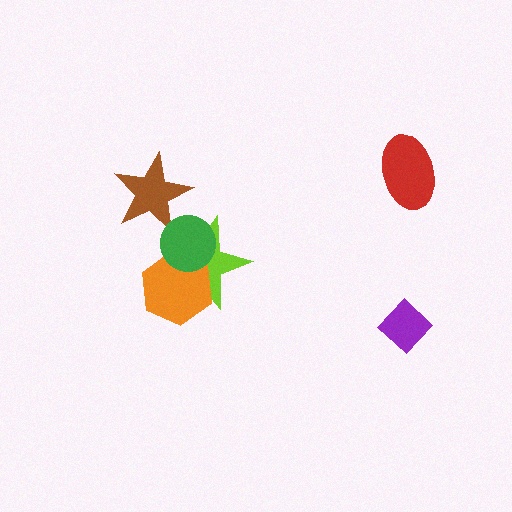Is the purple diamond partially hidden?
No, no other shape covers it.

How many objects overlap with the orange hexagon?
2 objects overlap with the orange hexagon.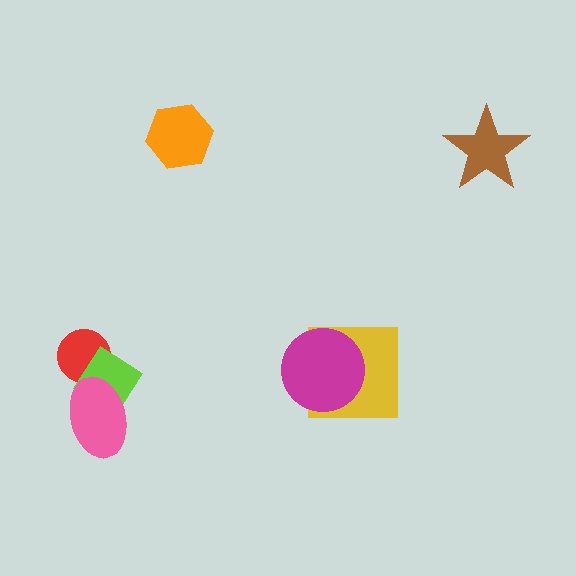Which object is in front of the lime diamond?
The pink ellipse is in front of the lime diamond.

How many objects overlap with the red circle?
1 object overlaps with the red circle.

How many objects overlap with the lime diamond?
2 objects overlap with the lime diamond.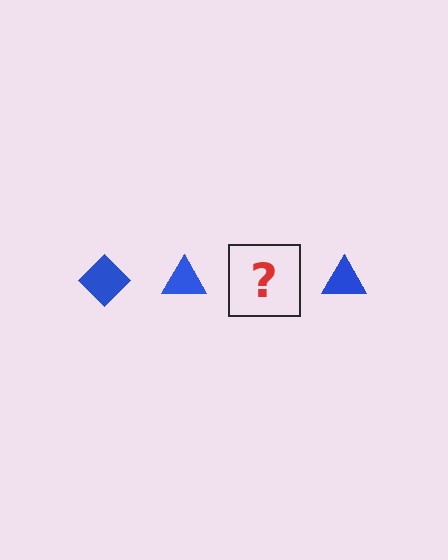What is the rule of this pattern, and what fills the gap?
The rule is that the pattern cycles through diamond, triangle shapes in blue. The gap should be filled with a blue diamond.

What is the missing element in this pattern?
The missing element is a blue diamond.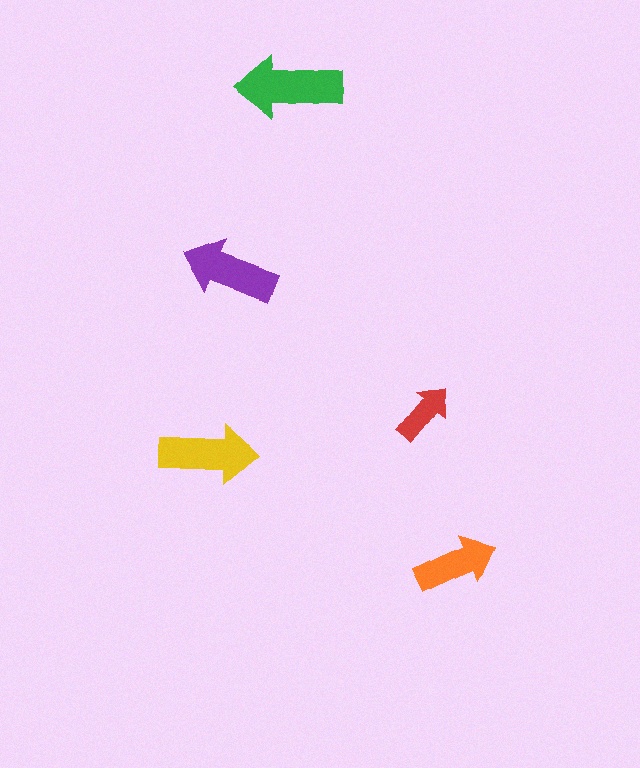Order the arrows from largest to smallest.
the green one, the yellow one, the purple one, the orange one, the red one.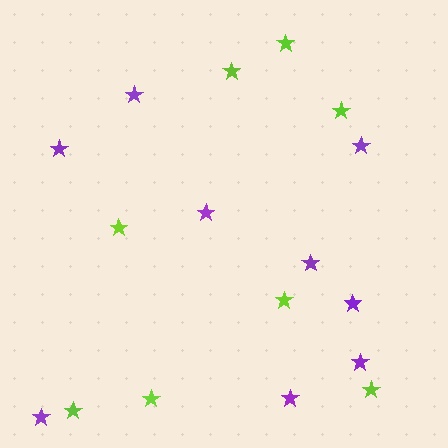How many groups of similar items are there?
There are 2 groups: one group of purple stars (9) and one group of lime stars (8).